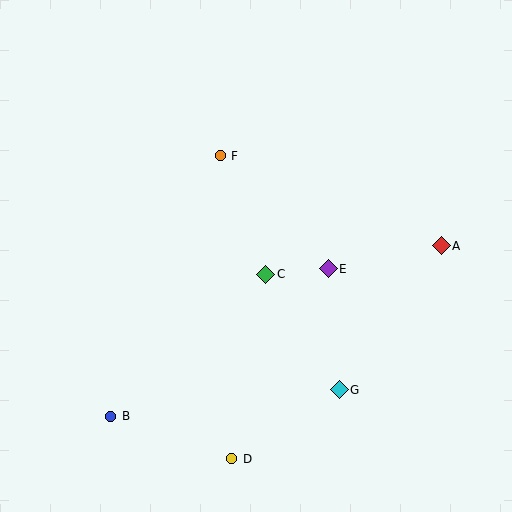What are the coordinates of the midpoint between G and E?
The midpoint between G and E is at (334, 329).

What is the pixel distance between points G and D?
The distance between G and D is 128 pixels.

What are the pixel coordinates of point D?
Point D is at (232, 459).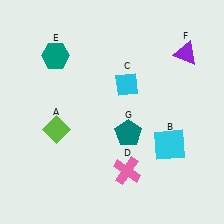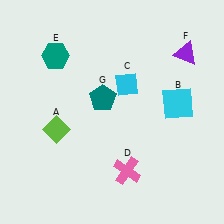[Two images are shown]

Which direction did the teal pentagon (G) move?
The teal pentagon (G) moved up.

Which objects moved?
The objects that moved are: the cyan square (B), the teal pentagon (G).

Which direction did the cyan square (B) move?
The cyan square (B) moved up.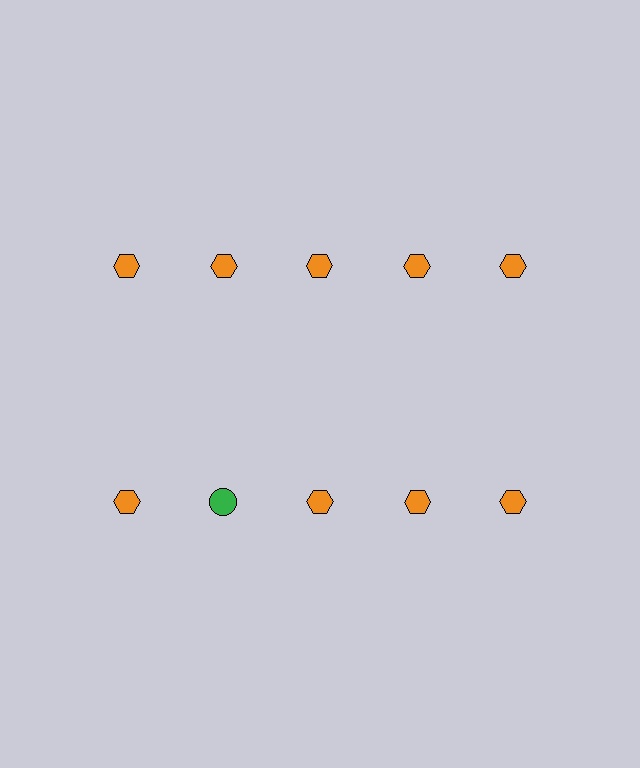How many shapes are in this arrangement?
There are 10 shapes arranged in a grid pattern.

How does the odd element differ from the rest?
It differs in both color (green instead of orange) and shape (circle instead of hexagon).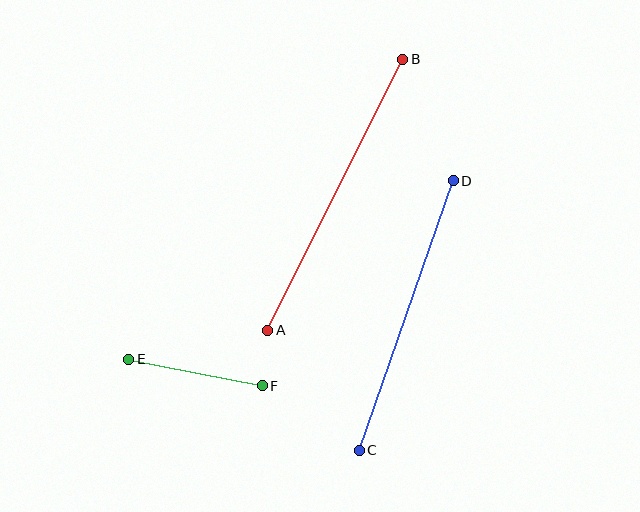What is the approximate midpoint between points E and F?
The midpoint is at approximately (196, 373) pixels.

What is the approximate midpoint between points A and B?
The midpoint is at approximately (335, 195) pixels.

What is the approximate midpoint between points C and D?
The midpoint is at approximately (406, 316) pixels.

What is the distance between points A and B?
The distance is approximately 303 pixels.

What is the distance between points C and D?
The distance is approximately 286 pixels.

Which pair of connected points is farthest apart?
Points A and B are farthest apart.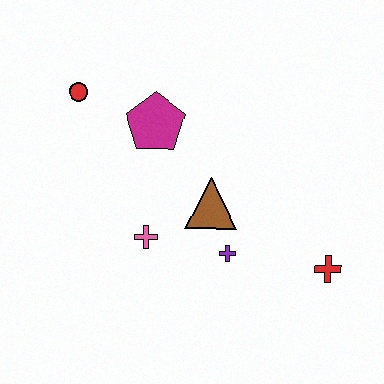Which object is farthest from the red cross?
The red circle is farthest from the red cross.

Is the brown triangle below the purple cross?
No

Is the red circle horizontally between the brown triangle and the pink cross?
No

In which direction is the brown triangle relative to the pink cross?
The brown triangle is to the right of the pink cross.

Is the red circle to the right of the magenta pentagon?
No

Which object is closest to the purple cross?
The brown triangle is closest to the purple cross.